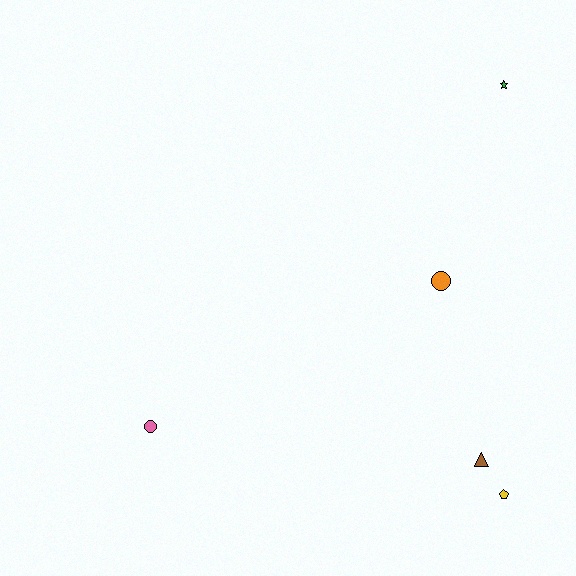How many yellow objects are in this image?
There is 1 yellow object.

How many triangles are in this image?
There is 1 triangle.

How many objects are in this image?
There are 5 objects.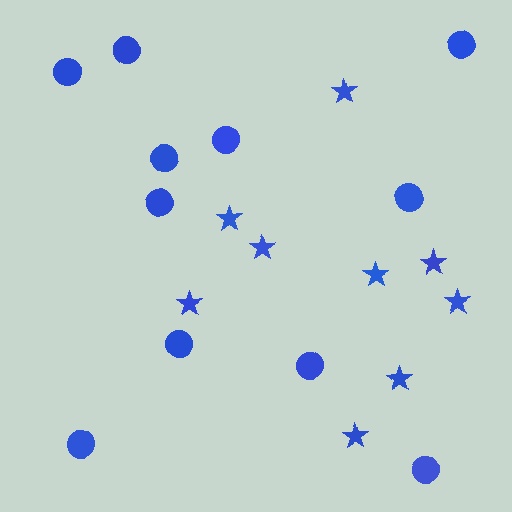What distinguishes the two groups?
There are 2 groups: one group of circles (11) and one group of stars (9).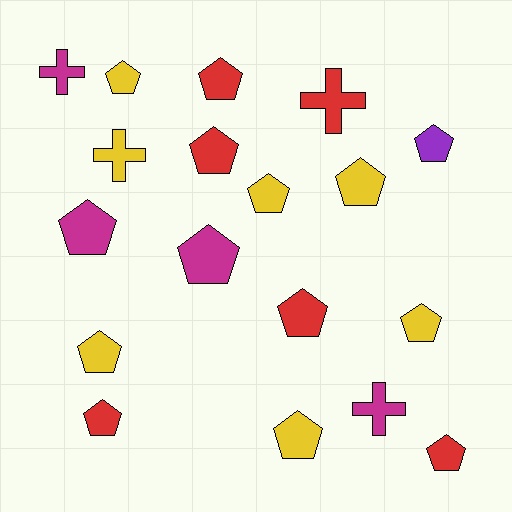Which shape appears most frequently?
Pentagon, with 14 objects.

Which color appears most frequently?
Yellow, with 7 objects.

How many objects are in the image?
There are 18 objects.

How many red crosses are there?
There is 1 red cross.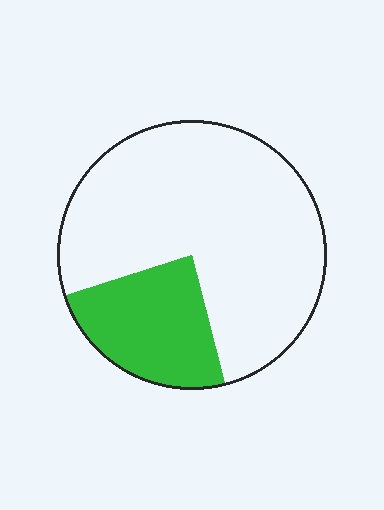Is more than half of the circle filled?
No.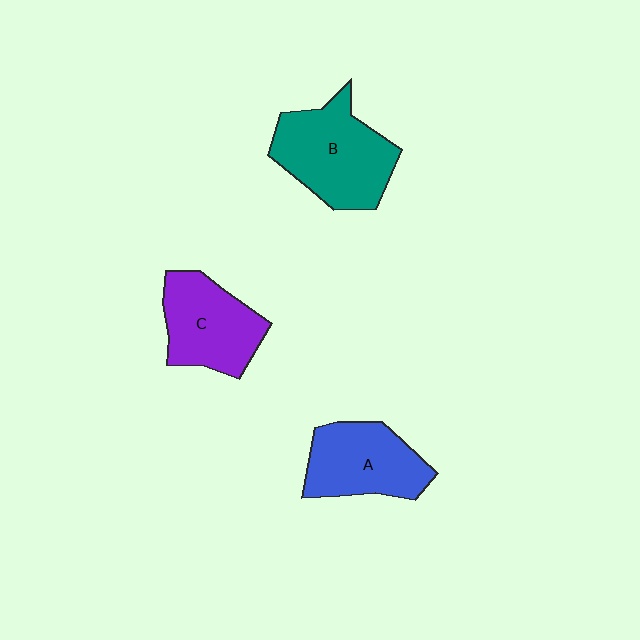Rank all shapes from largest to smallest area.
From largest to smallest: B (teal), C (purple), A (blue).